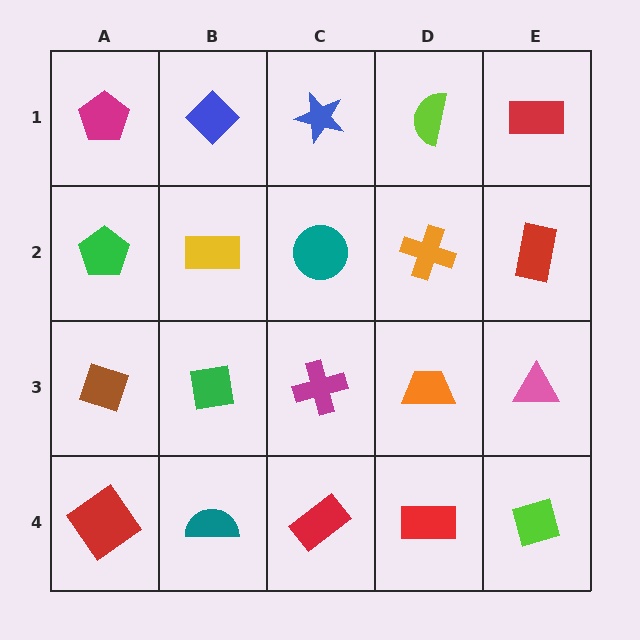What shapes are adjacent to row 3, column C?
A teal circle (row 2, column C), a red rectangle (row 4, column C), a green square (row 3, column B), an orange trapezoid (row 3, column D).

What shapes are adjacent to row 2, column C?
A blue star (row 1, column C), a magenta cross (row 3, column C), a yellow rectangle (row 2, column B), an orange cross (row 2, column D).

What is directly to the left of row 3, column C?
A green square.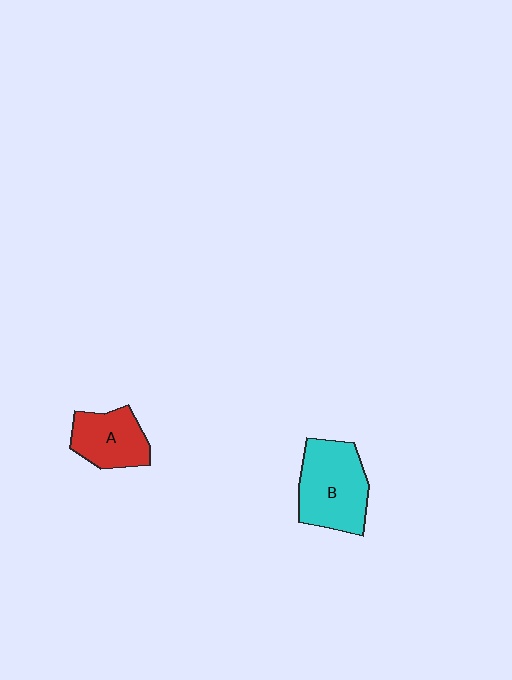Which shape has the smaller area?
Shape A (red).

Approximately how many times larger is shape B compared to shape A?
Approximately 1.4 times.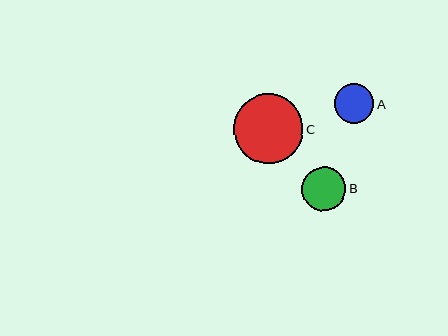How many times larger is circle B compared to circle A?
Circle B is approximately 1.1 times the size of circle A.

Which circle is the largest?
Circle C is the largest with a size of approximately 70 pixels.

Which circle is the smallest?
Circle A is the smallest with a size of approximately 39 pixels.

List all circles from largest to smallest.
From largest to smallest: C, B, A.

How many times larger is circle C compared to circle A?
Circle C is approximately 1.8 times the size of circle A.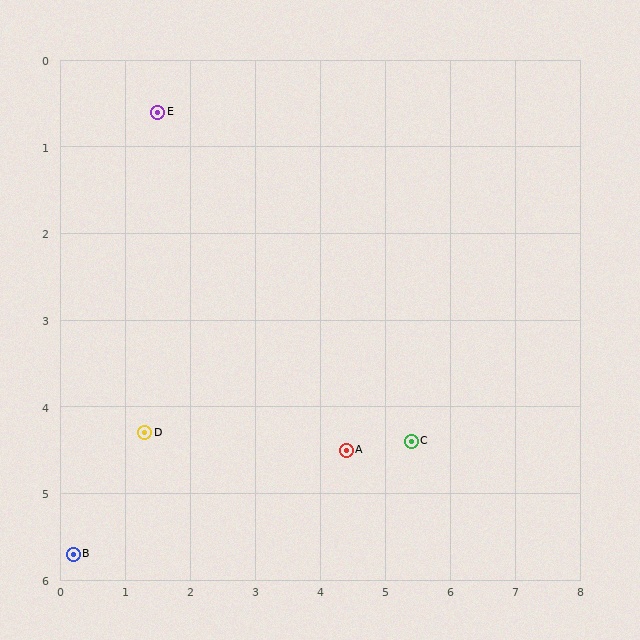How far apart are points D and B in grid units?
Points D and B are about 1.8 grid units apart.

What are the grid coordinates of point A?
Point A is at approximately (4.4, 4.5).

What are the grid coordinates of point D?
Point D is at approximately (1.3, 4.3).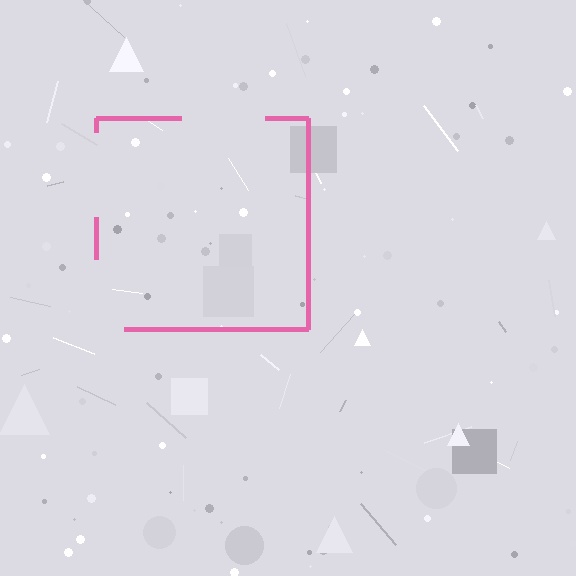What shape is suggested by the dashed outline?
The dashed outline suggests a square.